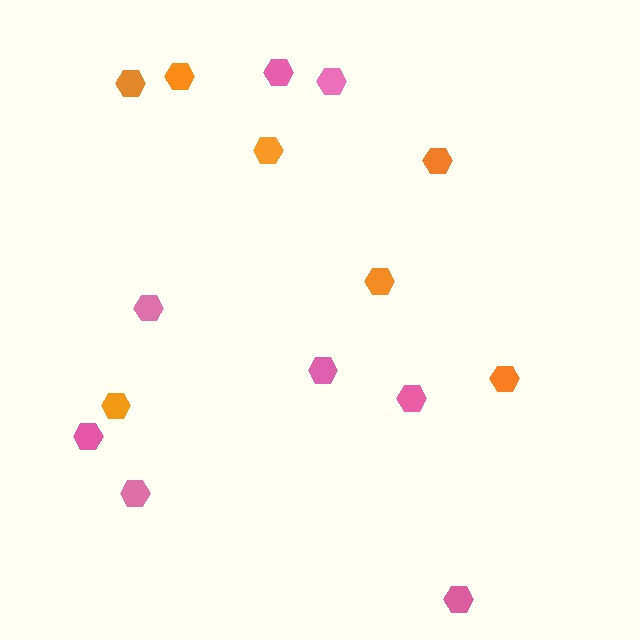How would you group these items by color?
There are 2 groups: one group of orange hexagons (7) and one group of pink hexagons (8).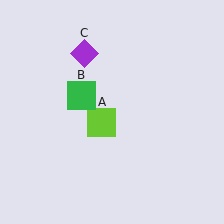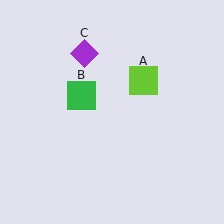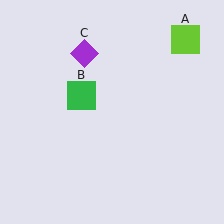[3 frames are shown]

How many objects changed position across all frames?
1 object changed position: lime square (object A).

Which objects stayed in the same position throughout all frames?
Green square (object B) and purple diamond (object C) remained stationary.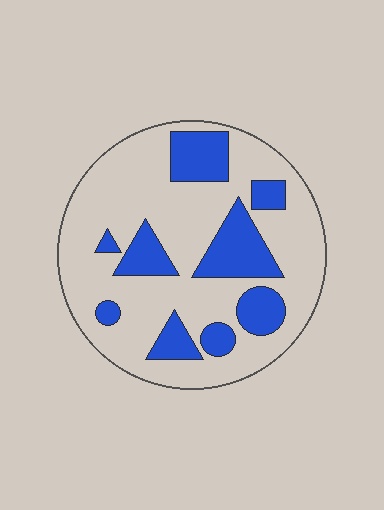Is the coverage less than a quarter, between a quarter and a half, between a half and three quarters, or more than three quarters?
Between a quarter and a half.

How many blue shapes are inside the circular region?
9.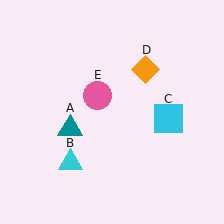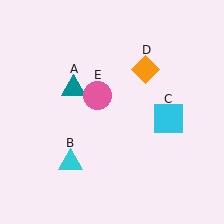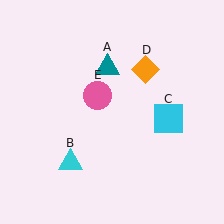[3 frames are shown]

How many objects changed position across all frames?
1 object changed position: teal triangle (object A).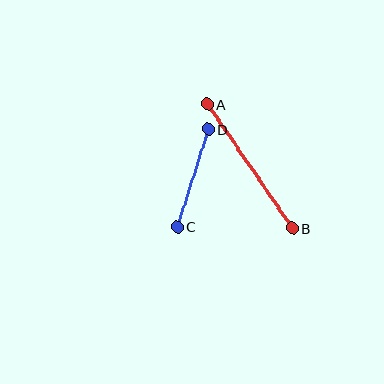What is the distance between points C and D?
The distance is approximately 102 pixels.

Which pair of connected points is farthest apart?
Points A and B are farthest apart.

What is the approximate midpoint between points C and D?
The midpoint is at approximately (193, 178) pixels.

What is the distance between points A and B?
The distance is approximately 150 pixels.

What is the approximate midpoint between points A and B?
The midpoint is at approximately (250, 166) pixels.